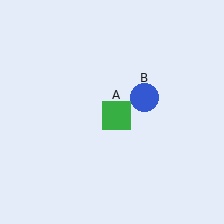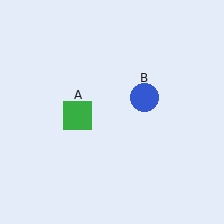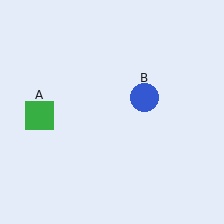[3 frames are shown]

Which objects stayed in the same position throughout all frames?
Blue circle (object B) remained stationary.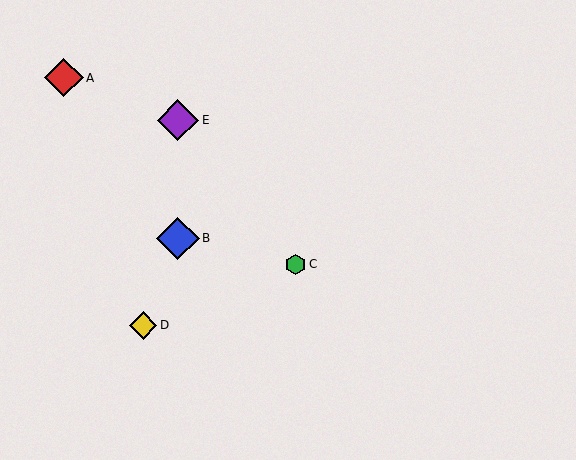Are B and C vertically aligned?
No, B is at x≈178 and C is at x≈296.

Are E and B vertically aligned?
Yes, both are at x≈178.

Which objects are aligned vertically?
Objects B, E are aligned vertically.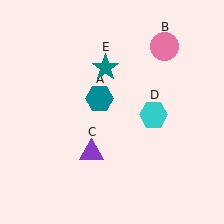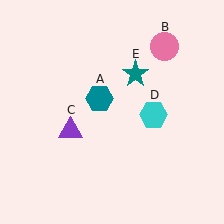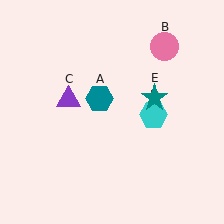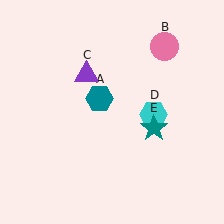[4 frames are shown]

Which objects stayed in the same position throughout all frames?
Teal hexagon (object A) and pink circle (object B) and cyan hexagon (object D) remained stationary.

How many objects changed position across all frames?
2 objects changed position: purple triangle (object C), teal star (object E).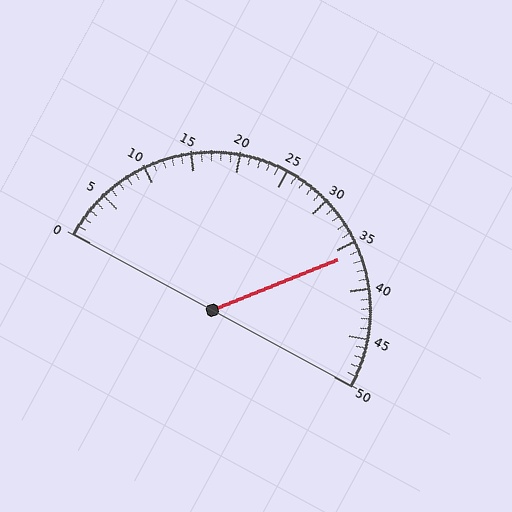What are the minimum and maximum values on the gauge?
The gauge ranges from 0 to 50.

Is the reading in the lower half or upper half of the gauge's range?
The reading is in the upper half of the range (0 to 50).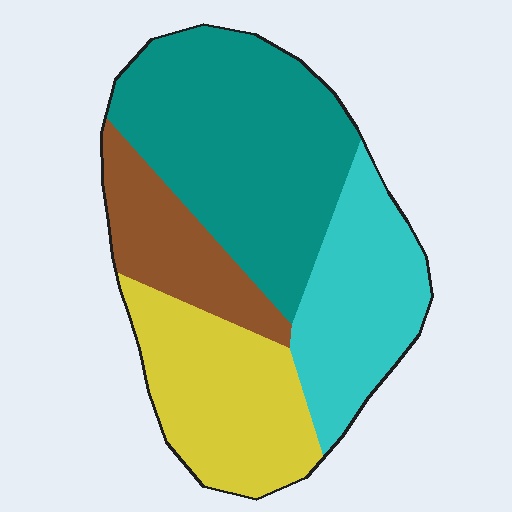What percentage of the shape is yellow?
Yellow covers roughly 25% of the shape.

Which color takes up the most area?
Teal, at roughly 40%.